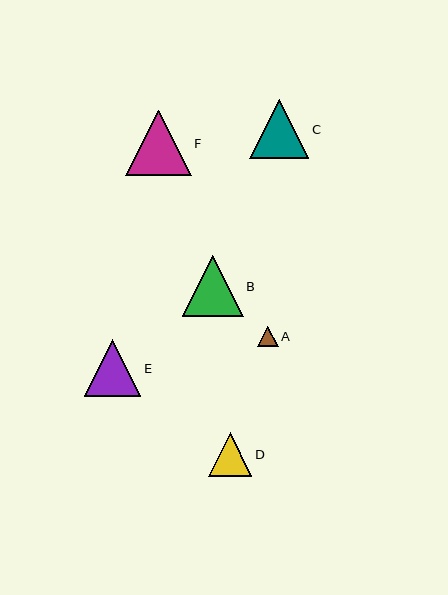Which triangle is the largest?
Triangle F is the largest with a size of approximately 65 pixels.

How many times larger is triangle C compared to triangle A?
Triangle C is approximately 2.9 times the size of triangle A.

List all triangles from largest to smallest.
From largest to smallest: F, B, C, E, D, A.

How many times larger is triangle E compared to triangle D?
Triangle E is approximately 1.3 times the size of triangle D.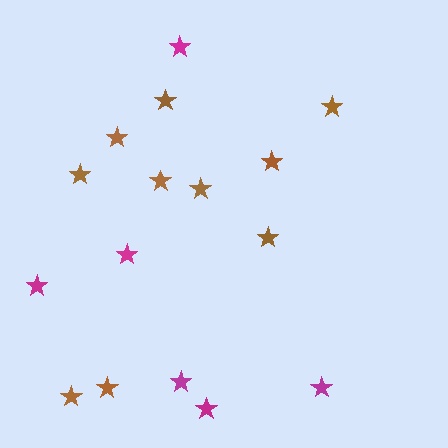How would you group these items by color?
There are 2 groups: one group of magenta stars (6) and one group of brown stars (10).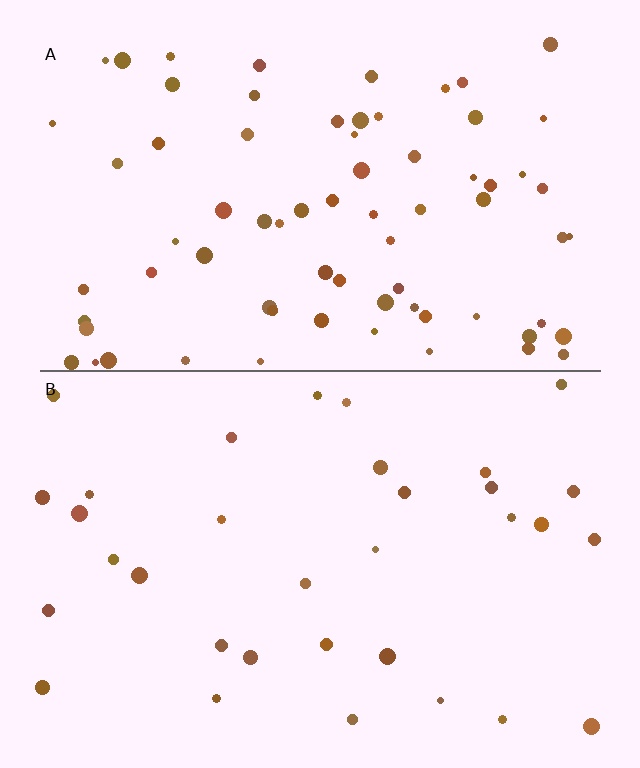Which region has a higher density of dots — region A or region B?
A (the top).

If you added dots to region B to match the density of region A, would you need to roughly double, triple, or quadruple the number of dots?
Approximately double.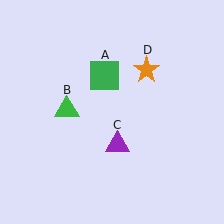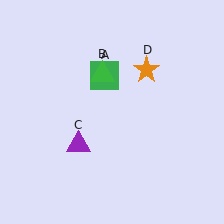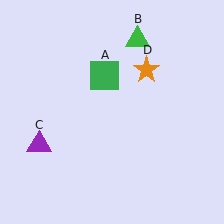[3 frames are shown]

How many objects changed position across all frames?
2 objects changed position: green triangle (object B), purple triangle (object C).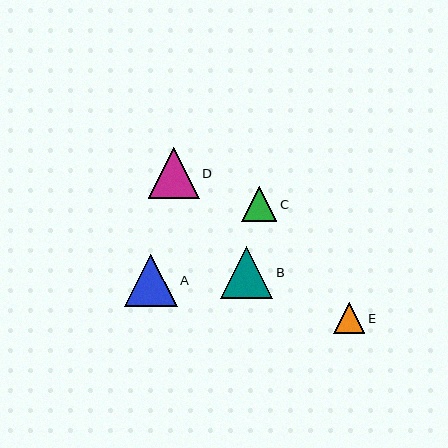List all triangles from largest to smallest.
From largest to smallest: A, B, D, C, E.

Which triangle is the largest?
Triangle A is the largest with a size of approximately 53 pixels.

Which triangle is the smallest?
Triangle E is the smallest with a size of approximately 31 pixels.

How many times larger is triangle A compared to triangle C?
Triangle A is approximately 1.5 times the size of triangle C.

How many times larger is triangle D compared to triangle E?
Triangle D is approximately 1.7 times the size of triangle E.